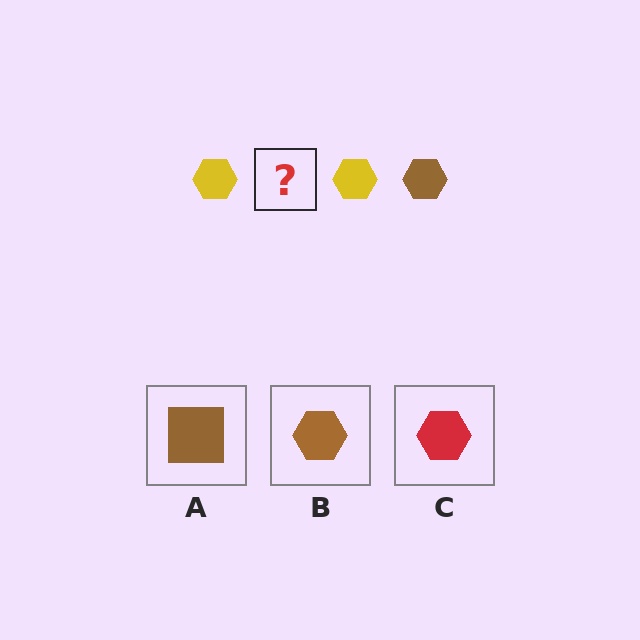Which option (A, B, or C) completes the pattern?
B.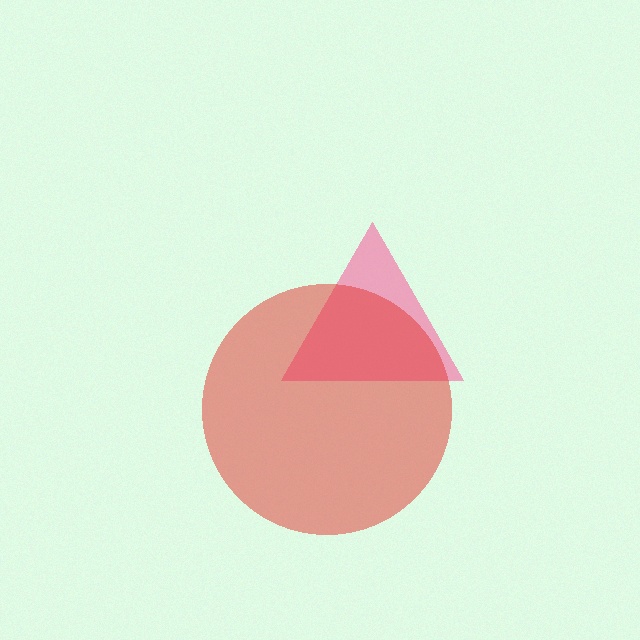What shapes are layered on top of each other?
The layered shapes are: a pink triangle, a red circle.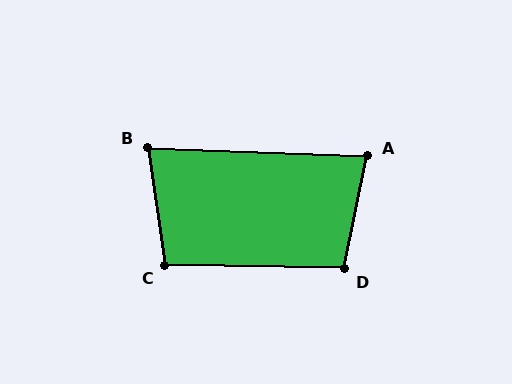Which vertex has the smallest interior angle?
B, at approximately 80 degrees.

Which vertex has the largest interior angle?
D, at approximately 100 degrees.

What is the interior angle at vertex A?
Approximately 81 degrees (acute).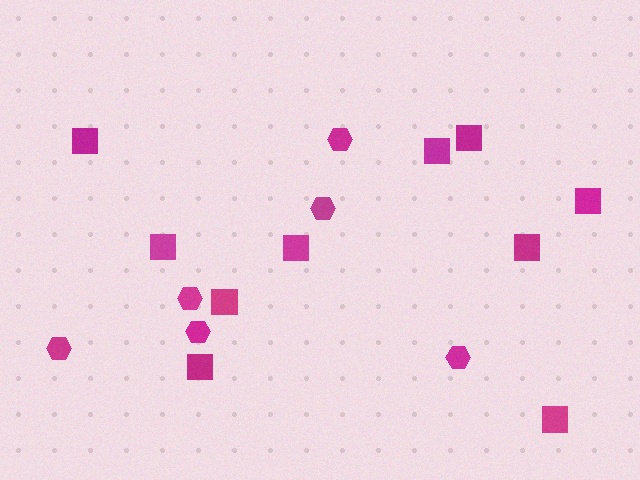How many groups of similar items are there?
There are 2 groups: one group of hexagons (6) and one group of squares (10).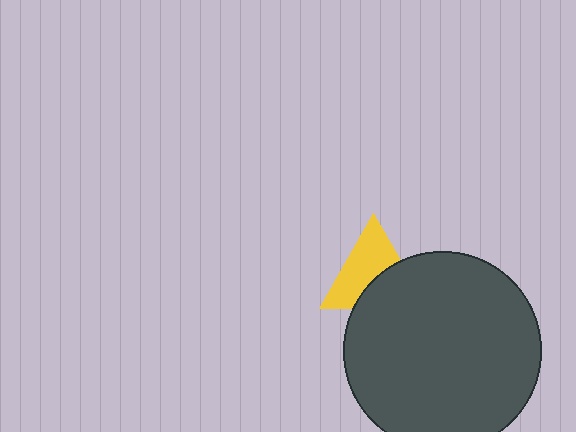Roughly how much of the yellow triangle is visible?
About half of it is visible (roughly 59%).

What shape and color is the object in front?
The object in front is a dark gray circle.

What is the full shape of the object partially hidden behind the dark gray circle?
The partially hidden object is a yellow triangle.